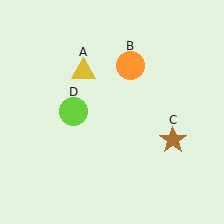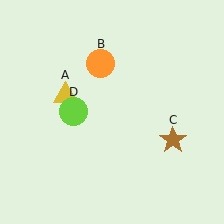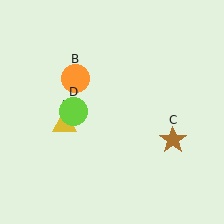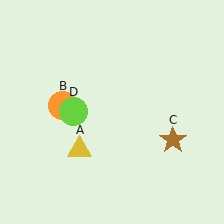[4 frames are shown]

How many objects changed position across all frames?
2 objects changed position: yellow triangle (object A), orange circle (object B).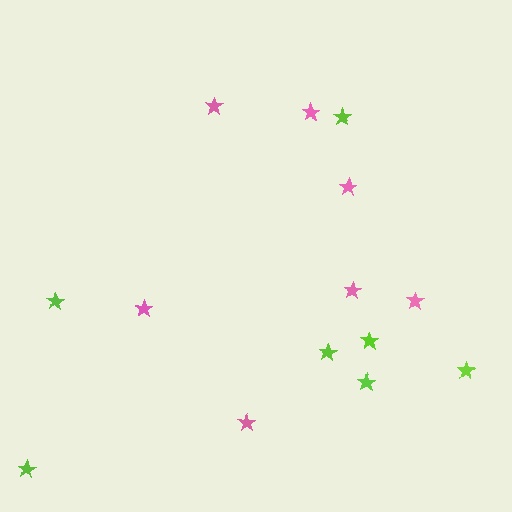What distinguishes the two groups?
There are 2 groups: one group of pink stars (7) and one group of lime stars (7).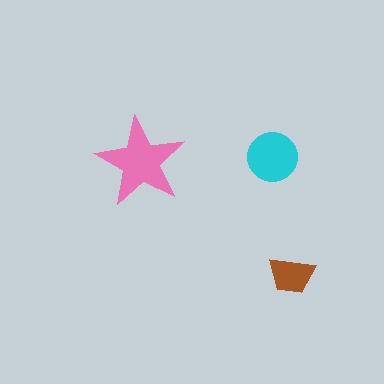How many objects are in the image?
There are 3 objects in the image.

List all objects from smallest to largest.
The brown trapezoid, the cyan circle, the pink star.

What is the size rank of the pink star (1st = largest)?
1st.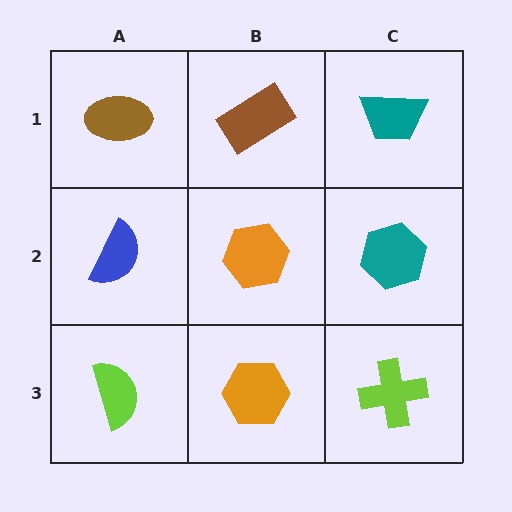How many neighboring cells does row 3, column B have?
3.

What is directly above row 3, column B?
An orange hexagon.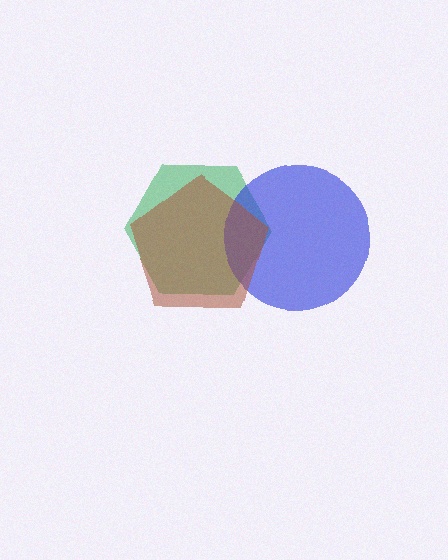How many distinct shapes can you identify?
There are 3 distinct shapes: a green hexagon, a blue circle, a brown pentagon.